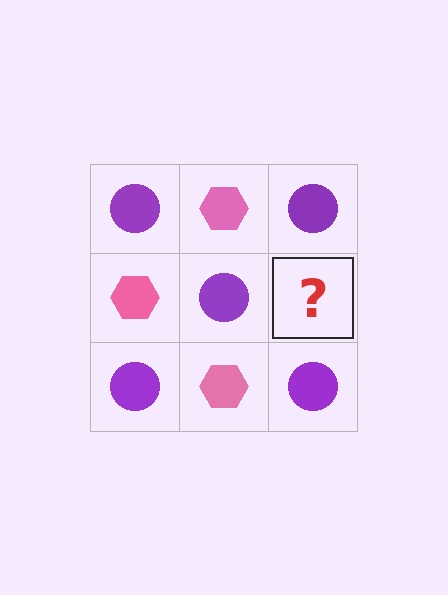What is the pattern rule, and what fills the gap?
The rule is that it alternates purple circle and pink hexagon in a checkerboard pattern. The gap should be filled with a pink hexagon.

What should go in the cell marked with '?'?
The missing cell should contain a pink hexagon.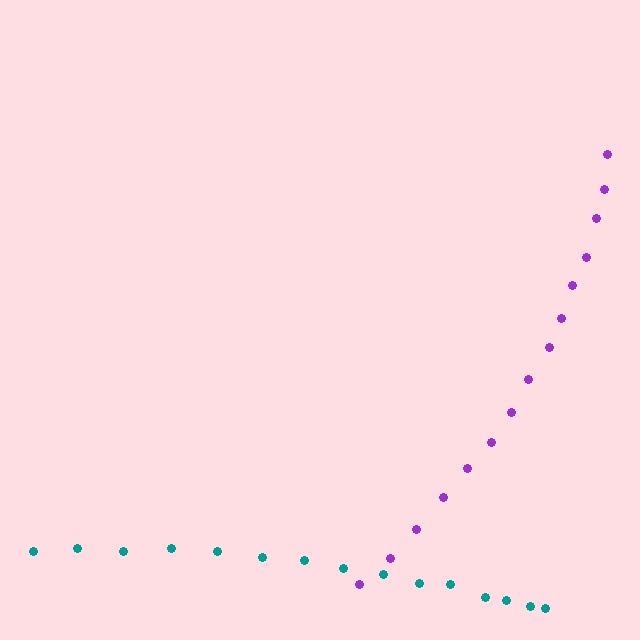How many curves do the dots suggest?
There are 2 distinct paths.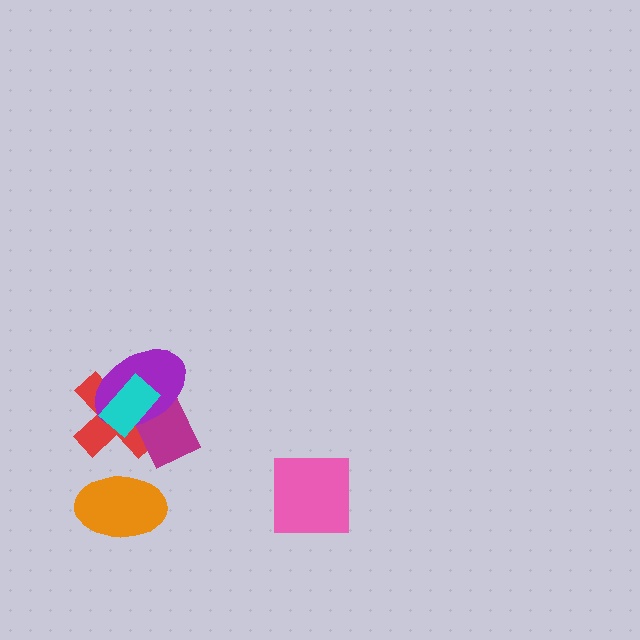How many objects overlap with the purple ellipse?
3 objects overlap with the purple ellipse.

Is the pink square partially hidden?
No, no other shape covers it.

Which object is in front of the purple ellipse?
The cyan rectangle is in front of the purple ellipse.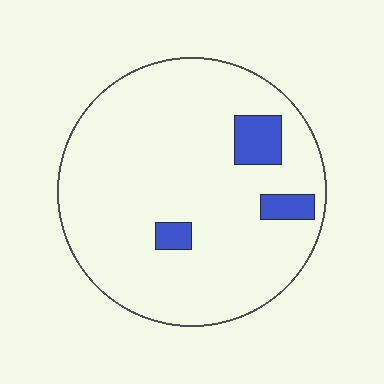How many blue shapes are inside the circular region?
3.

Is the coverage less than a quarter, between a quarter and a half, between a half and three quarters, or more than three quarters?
Less than a quarter.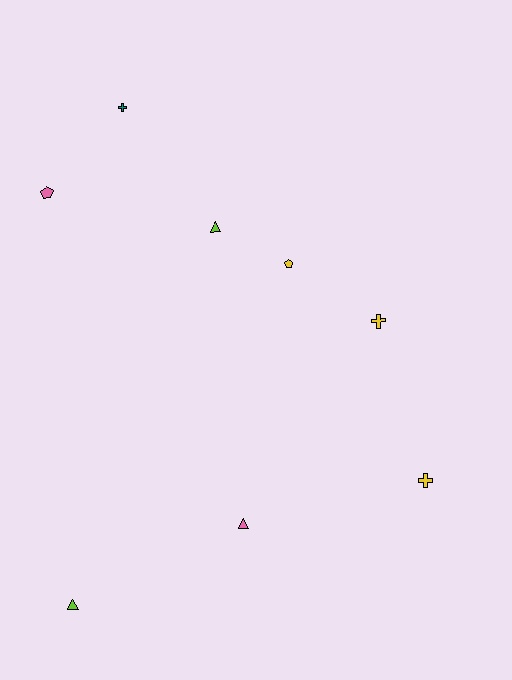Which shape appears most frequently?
Triangle, with 3 objects.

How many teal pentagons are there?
There are no teal pentagons.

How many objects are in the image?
There are 8 objects.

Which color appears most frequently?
Yellow, with 3 objects.